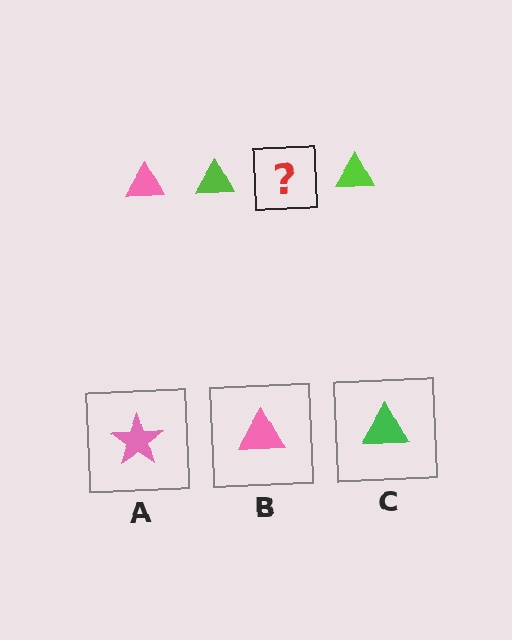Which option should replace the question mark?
Option B.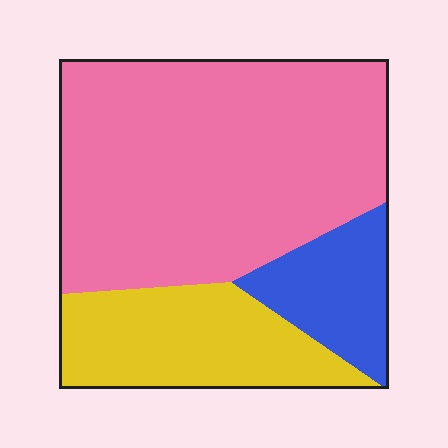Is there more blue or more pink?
Pink.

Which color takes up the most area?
Pink, at roughly 65%.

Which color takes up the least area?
Blue, at roughly 15%.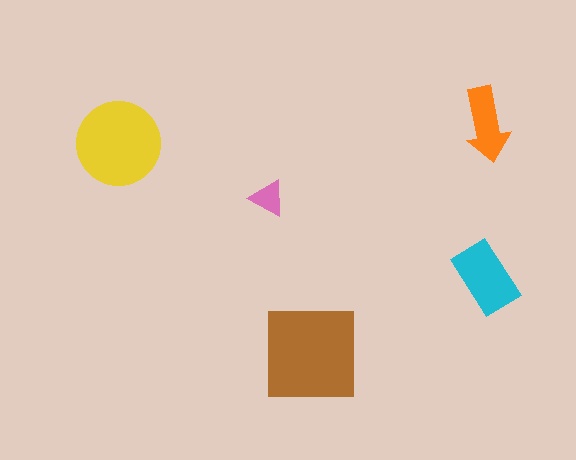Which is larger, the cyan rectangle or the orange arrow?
The cyan rectangle.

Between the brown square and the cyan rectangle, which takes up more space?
The brown square.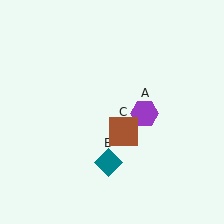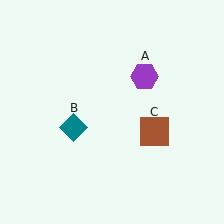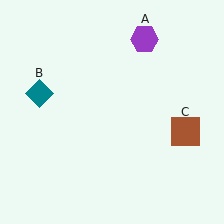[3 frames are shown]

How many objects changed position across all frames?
3 objects changed position: purple hexagon (object A), teal diamond (object B), brown square (object C).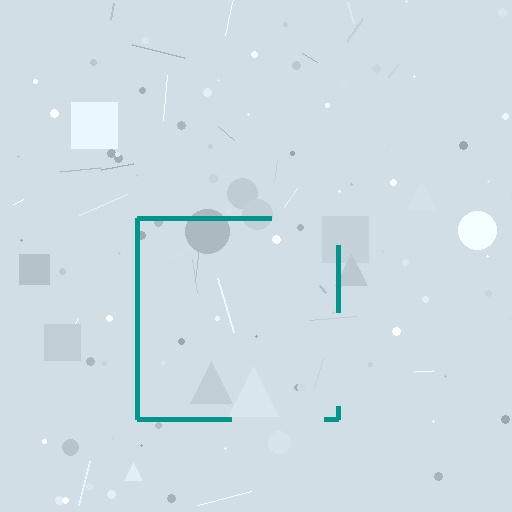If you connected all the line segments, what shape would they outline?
They would outline a square.